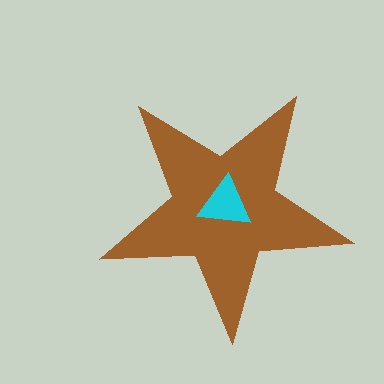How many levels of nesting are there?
2.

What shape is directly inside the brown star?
The cyan triangle.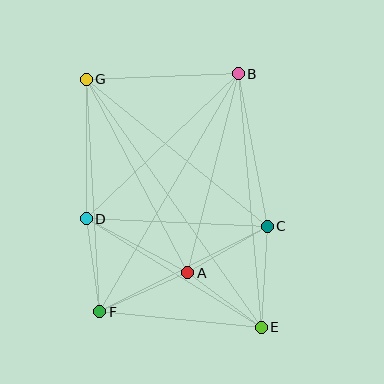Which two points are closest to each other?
Points A and E are closest to each other.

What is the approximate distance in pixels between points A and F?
The distance between A and F is approximately 96 pixels.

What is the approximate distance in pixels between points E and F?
The distance between E and F is approximately 162 pixels.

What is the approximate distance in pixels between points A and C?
The distance between A and C is approximately 92 pixels.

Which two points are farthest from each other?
Points E and G are farthest from each other.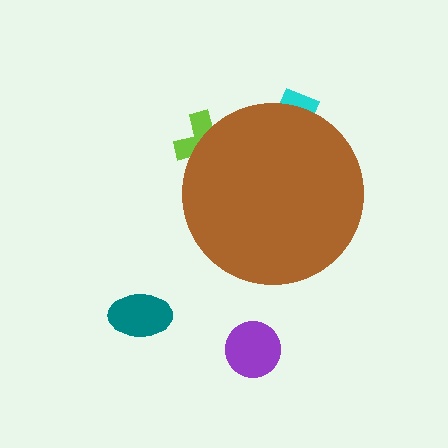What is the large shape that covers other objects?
A brown circle.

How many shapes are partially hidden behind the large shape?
2 shapes are partially hidden.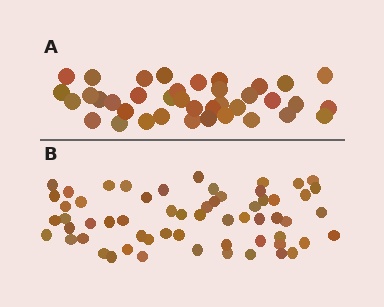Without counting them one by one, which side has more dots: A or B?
Region B (the bottom region) has more dots.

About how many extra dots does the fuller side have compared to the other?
Region B has approximately 20 more dots than region A.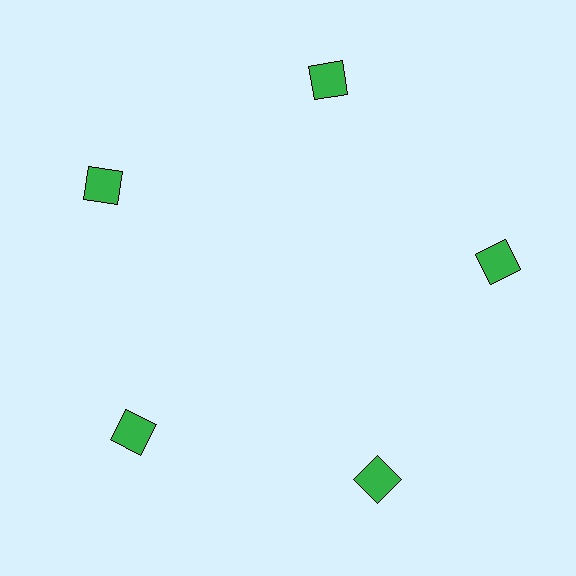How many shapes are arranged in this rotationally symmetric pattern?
There are 5 shapes, arranged in 5 groups of 1.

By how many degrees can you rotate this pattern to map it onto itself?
The pattern maps onto itself every 72 degrees of rotation.